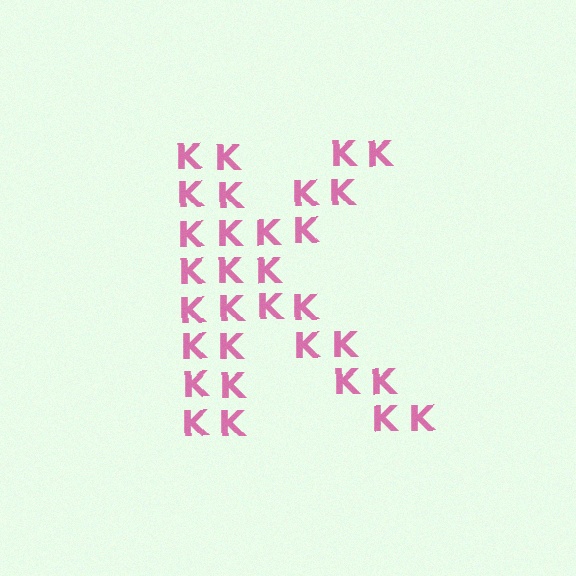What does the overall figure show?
The overall figure shows the letter K.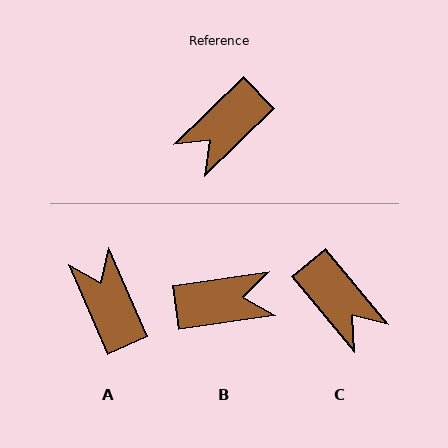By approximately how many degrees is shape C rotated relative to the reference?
Approximately 85 degrees counter-clockwise.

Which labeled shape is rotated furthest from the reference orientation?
B, about 144 degrees away.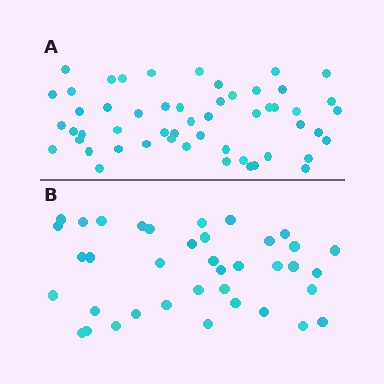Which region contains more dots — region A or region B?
Region A (the top region) has more dots.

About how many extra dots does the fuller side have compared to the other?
Region A has approximately 15 more dots than region B.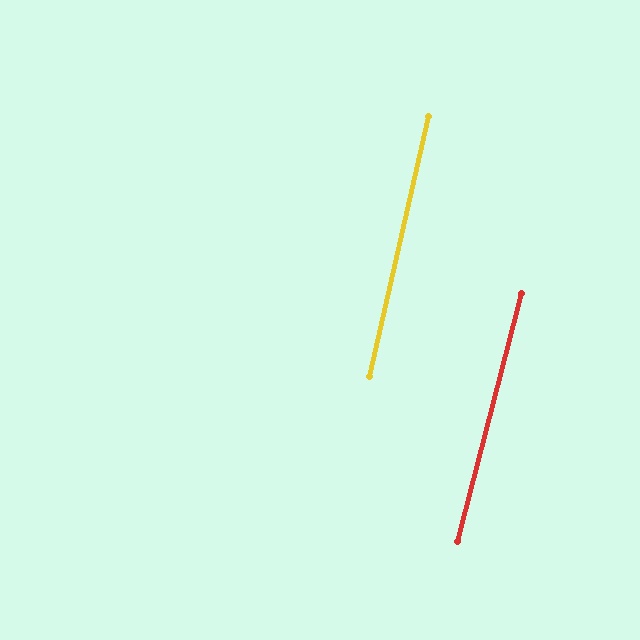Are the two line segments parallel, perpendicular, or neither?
Parallel — their directions differ by only 2.0°.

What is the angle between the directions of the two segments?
Approximately 2 degrees.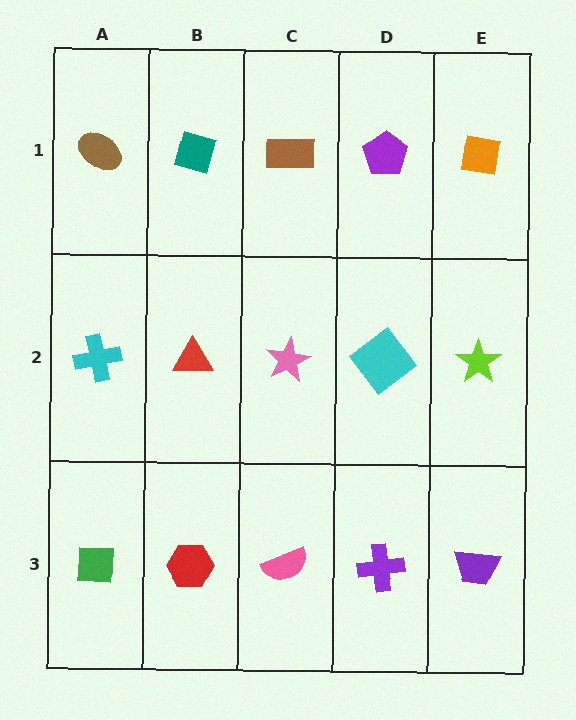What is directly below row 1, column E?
A lime star.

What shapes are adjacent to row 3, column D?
A cyan diamond (row 2, column D), a pink semicircle (row 3, column C), a purple trapezoid (row 3, column E).